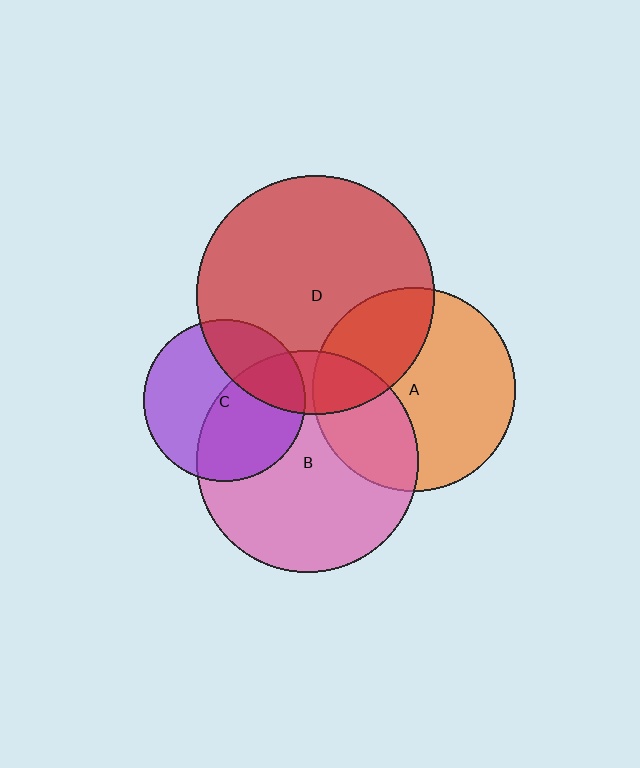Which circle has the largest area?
Circle D (red).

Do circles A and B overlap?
Yes.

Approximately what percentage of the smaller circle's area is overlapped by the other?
Approximately 30%.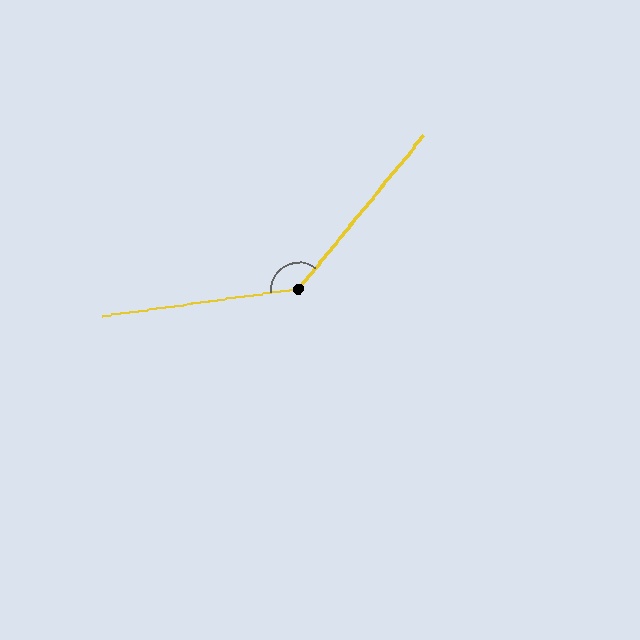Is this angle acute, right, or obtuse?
It is obtuse.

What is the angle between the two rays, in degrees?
Approximately 137 degrees.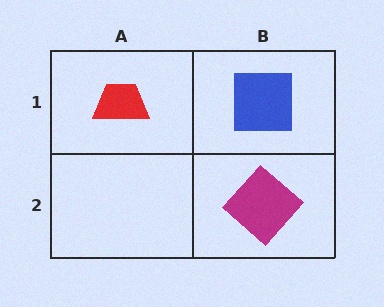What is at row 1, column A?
A red trapezoid.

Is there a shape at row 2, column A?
No, that cell is empty.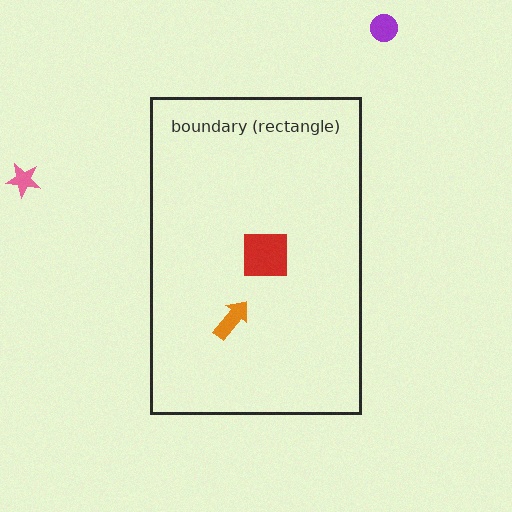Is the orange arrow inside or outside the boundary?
Inside.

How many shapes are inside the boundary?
2 inside, 2 outside.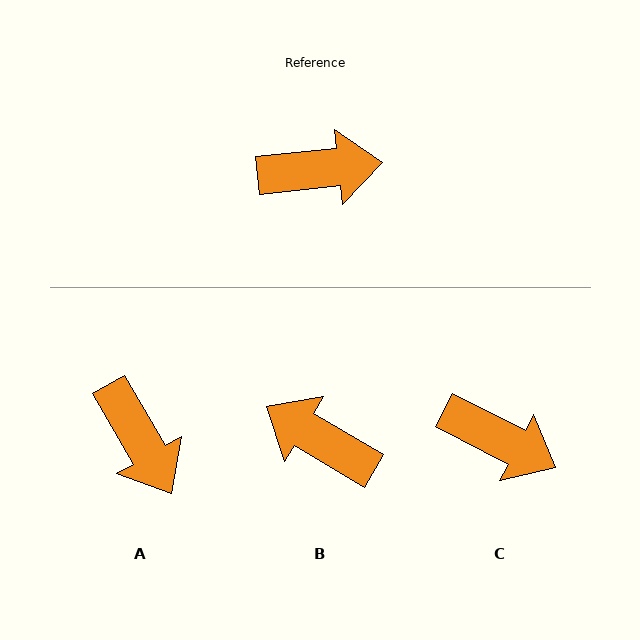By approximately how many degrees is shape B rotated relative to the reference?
Approximately 143 degrees counter-clockwise.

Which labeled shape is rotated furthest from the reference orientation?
B, about 143 degrees away.